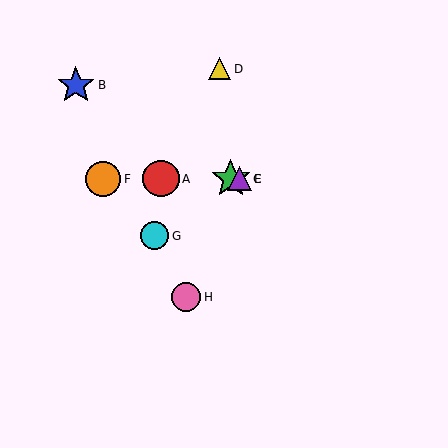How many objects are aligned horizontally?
4 objects (A, C, E, F) are aligned horizontally.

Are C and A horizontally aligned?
Yes, both are at y≈179.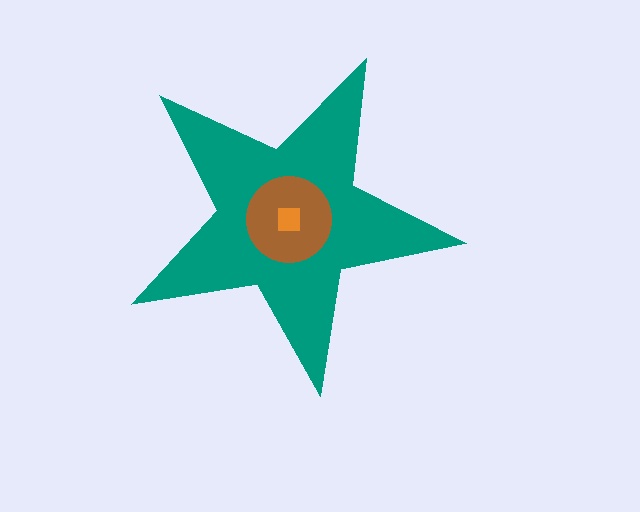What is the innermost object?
The orange square.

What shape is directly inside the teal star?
The brown circle.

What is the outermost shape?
The teal star.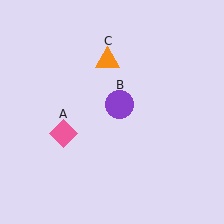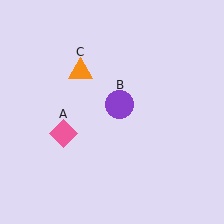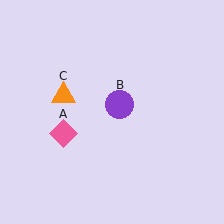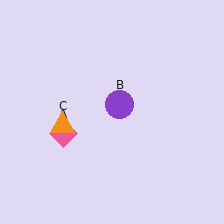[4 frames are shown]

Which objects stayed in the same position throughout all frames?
Pink diamond (object A) and purple circle (object B) remained stationary.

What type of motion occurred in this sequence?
The orange triangle (object C) rotated counterclockwise around the center of the scene.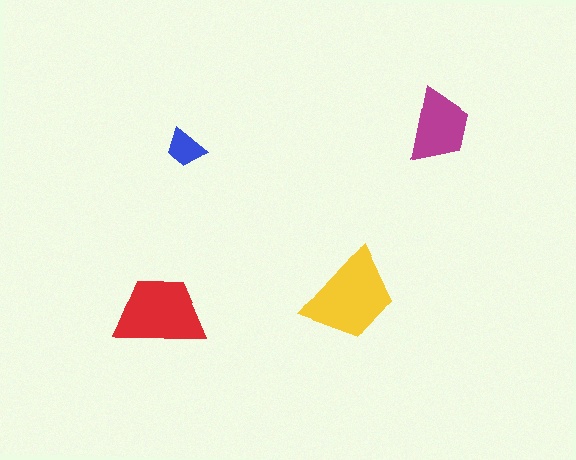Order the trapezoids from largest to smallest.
the yellow one, the red one, the magenta one, the blue one.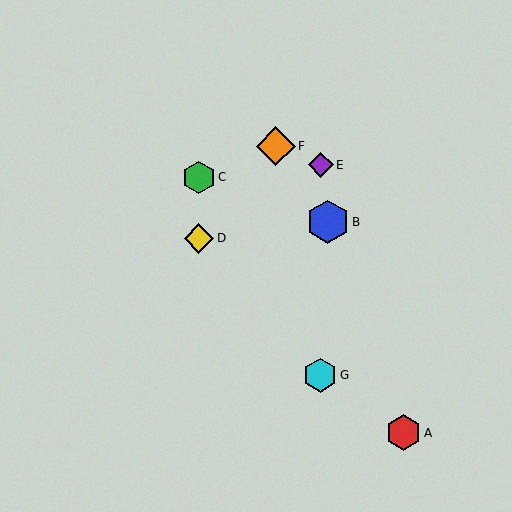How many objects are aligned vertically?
2 objects (C, D) are aligned vertically.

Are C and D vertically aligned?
Yes, both are at x≈199.